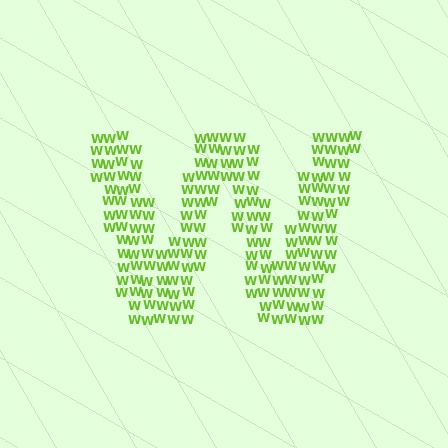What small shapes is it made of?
It is made of small letter W's.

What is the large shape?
The large shape is the letter W.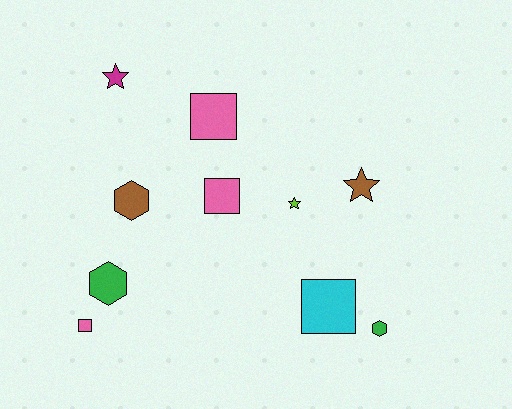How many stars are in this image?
There are 3 stars.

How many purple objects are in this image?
There are no purple objects.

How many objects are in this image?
There are 10 objects.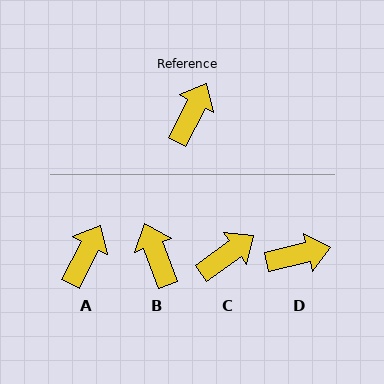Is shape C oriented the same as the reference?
No, it is off by about 27 degrees.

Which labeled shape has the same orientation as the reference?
A.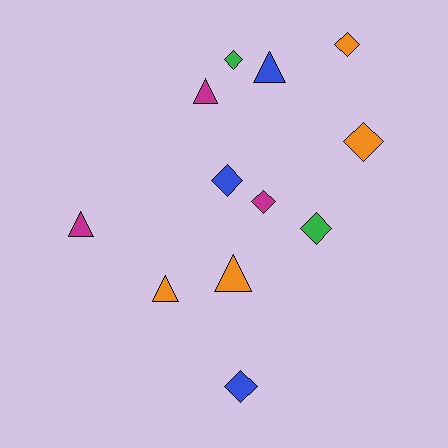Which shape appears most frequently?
Diamond, with 7 objects.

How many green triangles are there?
There are no green triangles.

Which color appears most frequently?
Orange, with 4 objects.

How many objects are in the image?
There are 12 objects.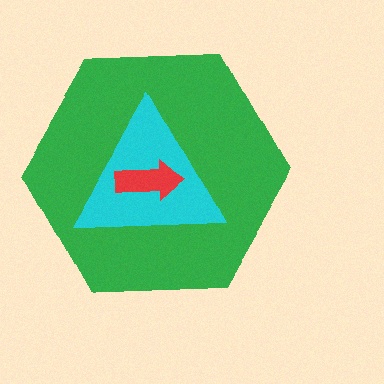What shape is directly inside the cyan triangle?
The red arrow.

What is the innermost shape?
The red arrow.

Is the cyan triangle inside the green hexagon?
Yes.